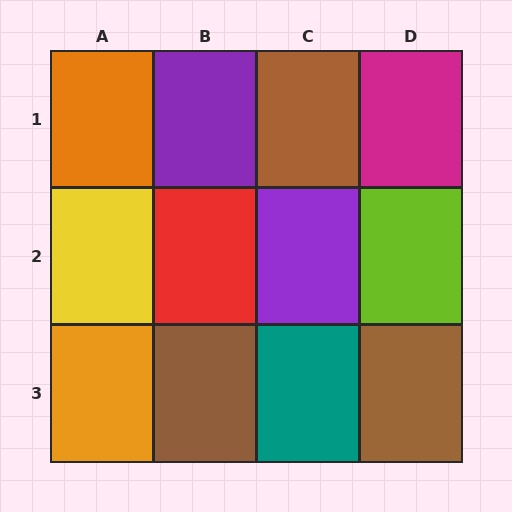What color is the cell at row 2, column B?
Red.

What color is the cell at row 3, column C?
Teal.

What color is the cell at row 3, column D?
Brown.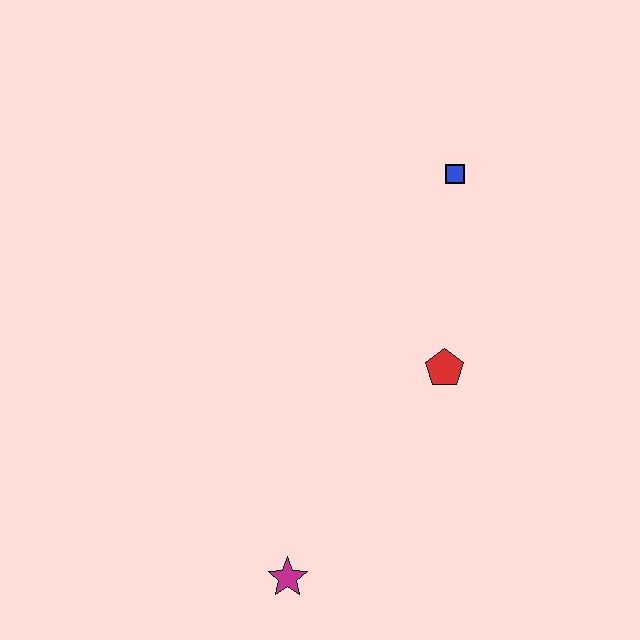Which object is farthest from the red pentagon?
The magenta star is farthest from the red pentagon.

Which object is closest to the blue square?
The red pentagon is closest to the blue square.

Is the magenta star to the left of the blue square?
Yes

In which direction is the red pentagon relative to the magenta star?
The red pentagon is above the magenta star.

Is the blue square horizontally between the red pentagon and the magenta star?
No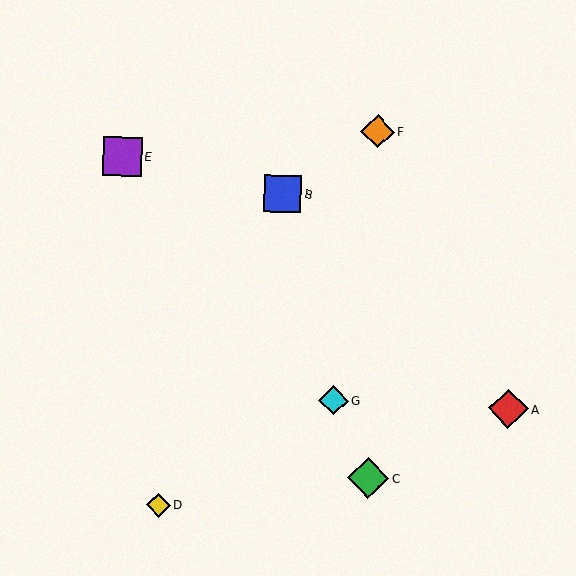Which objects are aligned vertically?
Objects C, F are aligned vertically.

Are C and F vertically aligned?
Yes, both are at x≈368.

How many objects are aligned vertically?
2 objects (C, F) are aligned vertically.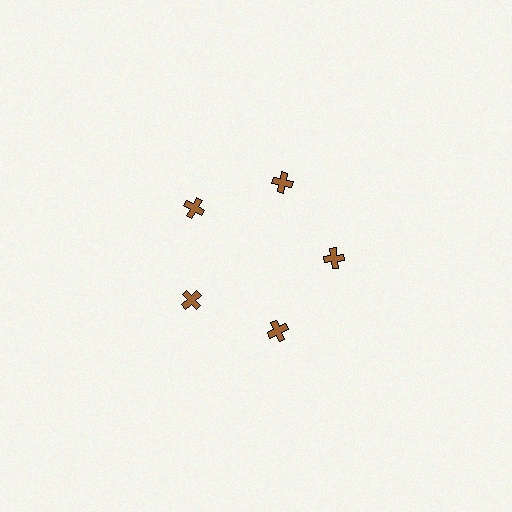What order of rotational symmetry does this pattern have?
This pattern has 5-fold rotational symmetry.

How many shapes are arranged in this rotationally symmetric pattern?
There are 5 shapes, arranged in 5 groups of 1.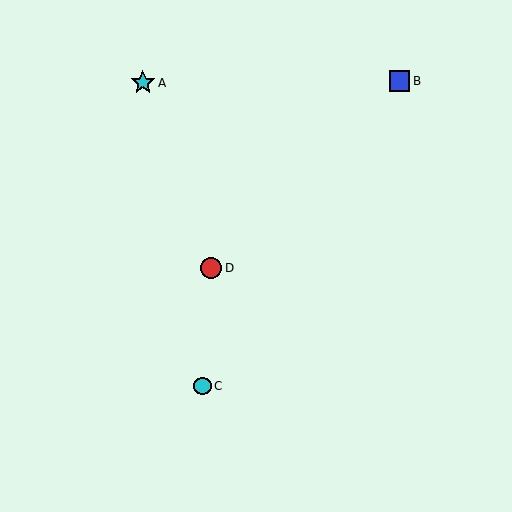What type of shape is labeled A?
Shape A is a cyan star.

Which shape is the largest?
The cyan star (labeled A) is the largest.